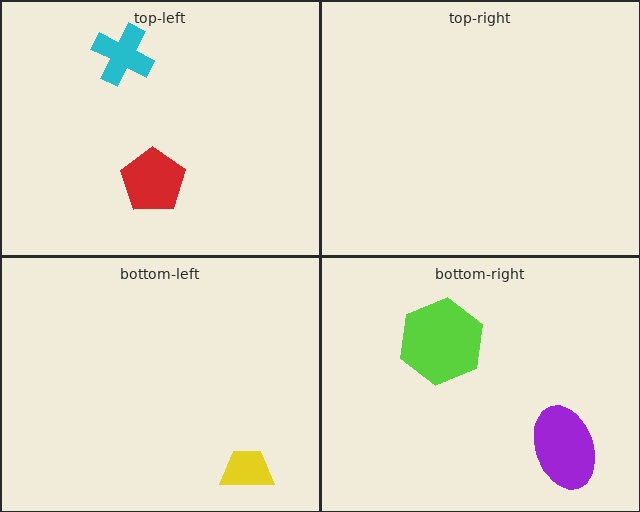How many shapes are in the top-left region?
2.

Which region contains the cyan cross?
The top-left region.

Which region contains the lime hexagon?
The bottom-right region.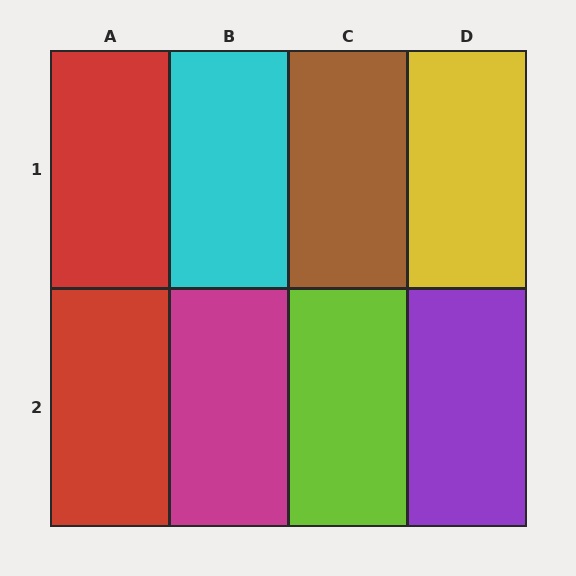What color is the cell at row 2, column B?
Magenta.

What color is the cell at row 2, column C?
Lime.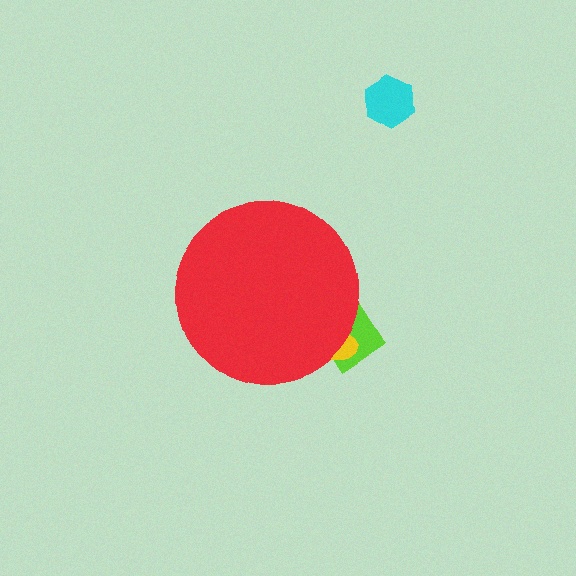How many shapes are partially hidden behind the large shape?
2 shapes are partially hidden.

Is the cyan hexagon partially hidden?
No, the cyan hexagon is fully visible.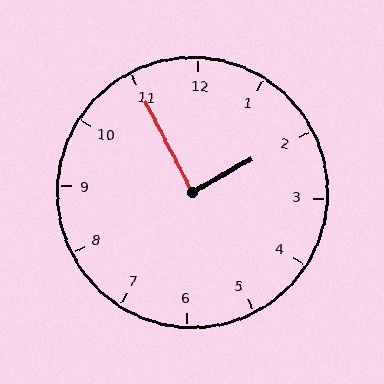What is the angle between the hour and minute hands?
Approximately 88 degrees.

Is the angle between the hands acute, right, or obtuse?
It is right.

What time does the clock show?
1:55.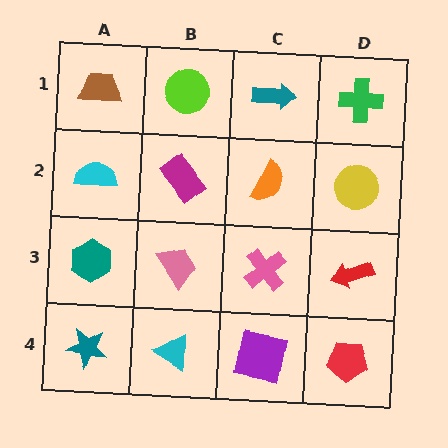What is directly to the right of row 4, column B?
A purple square.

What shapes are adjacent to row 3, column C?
An orange semicircle (row 2, column C), a purple square (row 4, column C), a pink trapezoid (row 3, column B), a red arrow (row 3, column D).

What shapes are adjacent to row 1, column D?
A yellow circle (row 2, column D), a teal arrow (row 1, column C).